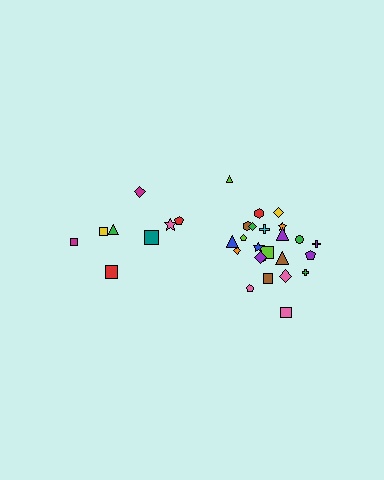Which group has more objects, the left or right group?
The right group.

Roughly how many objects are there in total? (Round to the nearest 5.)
Roughly 35 objects in total.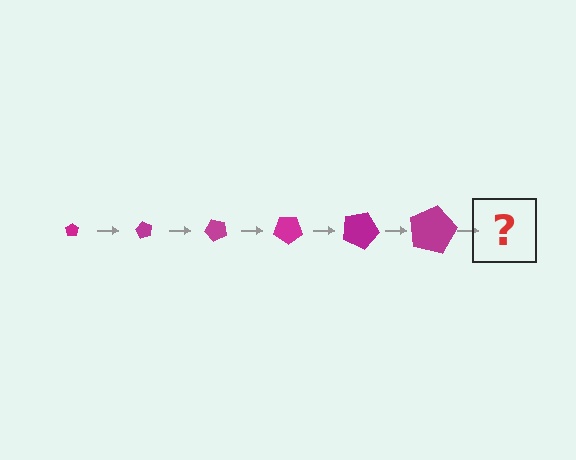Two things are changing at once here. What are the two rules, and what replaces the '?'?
The two rules are that the pentagon grows larger each step and it rotates 60 degrees each step. The '?' should be a pentagon, larger than the previous one and rotated 360 degrees from the start.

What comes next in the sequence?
The next element should be a pentagon, larger than the previous one and rotated 360 degrees from the start.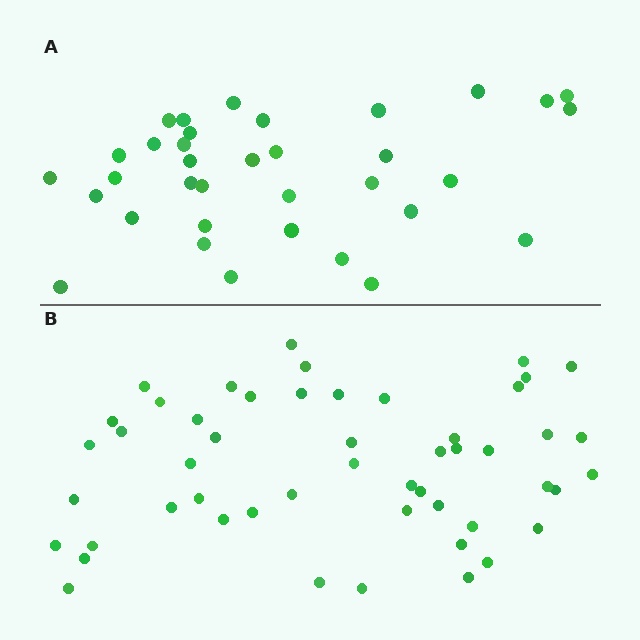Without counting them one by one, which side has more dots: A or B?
Region B (the bottom region) has more dots.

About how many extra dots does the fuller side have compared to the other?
Region B has approximately 15 more dots than region A.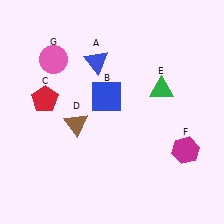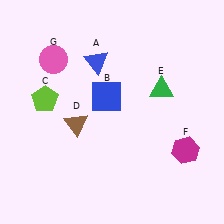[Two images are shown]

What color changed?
The pentagon (C) changed from red in Image 1 to lime in Image 2.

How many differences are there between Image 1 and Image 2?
There is 1 difference between the two images.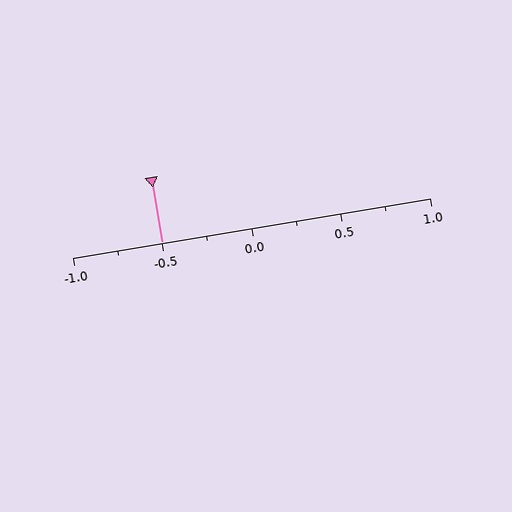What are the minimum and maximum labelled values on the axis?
The axis runs from -1.0 to 1.0.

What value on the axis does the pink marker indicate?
The marker indicates approximately -0.5.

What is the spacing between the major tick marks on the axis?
The major ticks are spaced 0.5 apart.